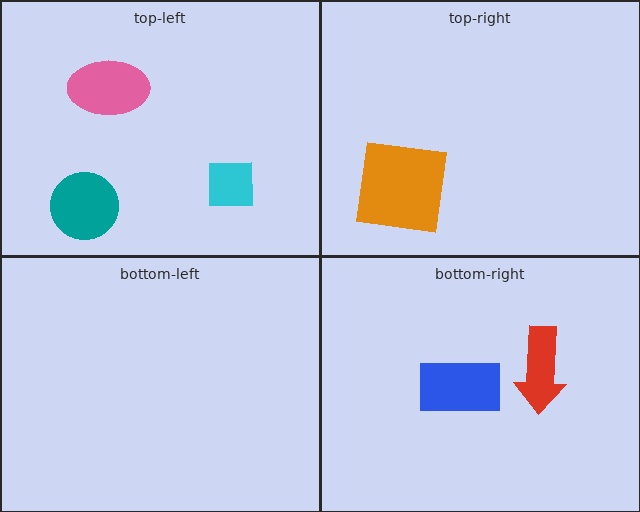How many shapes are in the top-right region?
1.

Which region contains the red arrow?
The bottom-right region.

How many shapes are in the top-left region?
3.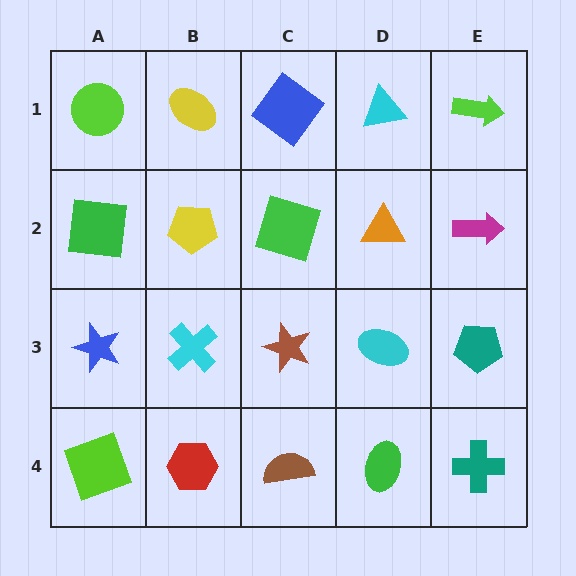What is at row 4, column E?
A teal cross.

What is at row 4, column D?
A green ellipse.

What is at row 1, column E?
A lime arrow.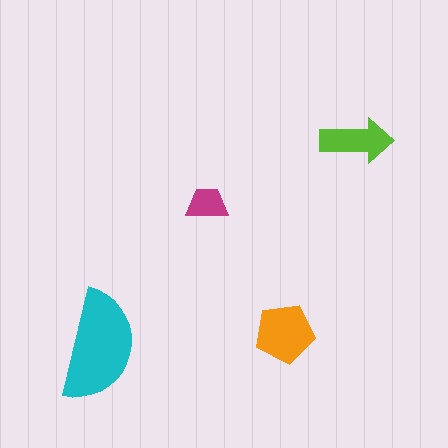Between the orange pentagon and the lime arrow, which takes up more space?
The orange pentagon.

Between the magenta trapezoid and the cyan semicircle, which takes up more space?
The cyan semicircle.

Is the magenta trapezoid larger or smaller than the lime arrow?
Smaller.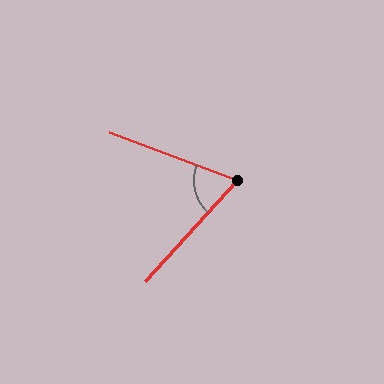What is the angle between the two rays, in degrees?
Approximately 68 degrees.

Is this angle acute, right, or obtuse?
It is acute.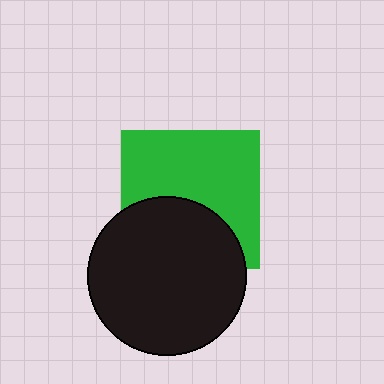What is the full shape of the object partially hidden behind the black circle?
The partially hidden object is a green square.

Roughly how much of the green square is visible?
About half of it is visible (roughly 60%).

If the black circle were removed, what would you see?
You would see the complete green square.